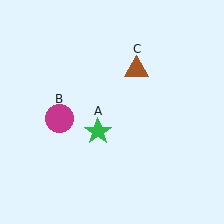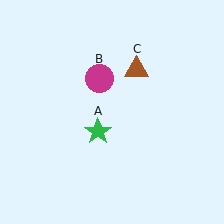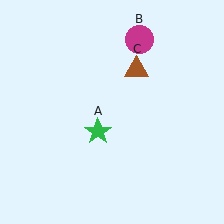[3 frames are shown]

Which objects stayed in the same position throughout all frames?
Green star (object A) and brown triangle (object C) remained stationary.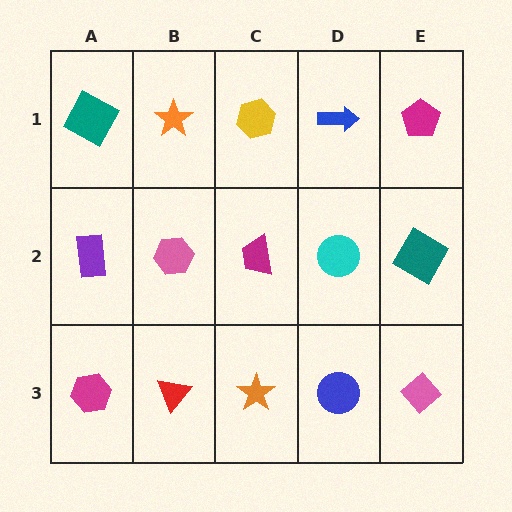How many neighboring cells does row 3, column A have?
2.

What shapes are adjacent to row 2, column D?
A blue arrow (row 1, column D), a blue circle (row 3, column D), a magenta trapezoid (row 2, column C), a teal diamond (row 2, column E).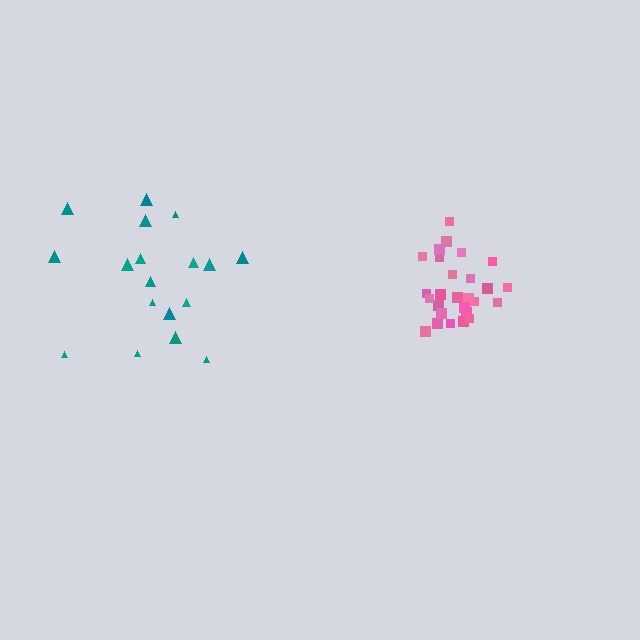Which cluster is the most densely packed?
Pink.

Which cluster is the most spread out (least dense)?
Teal.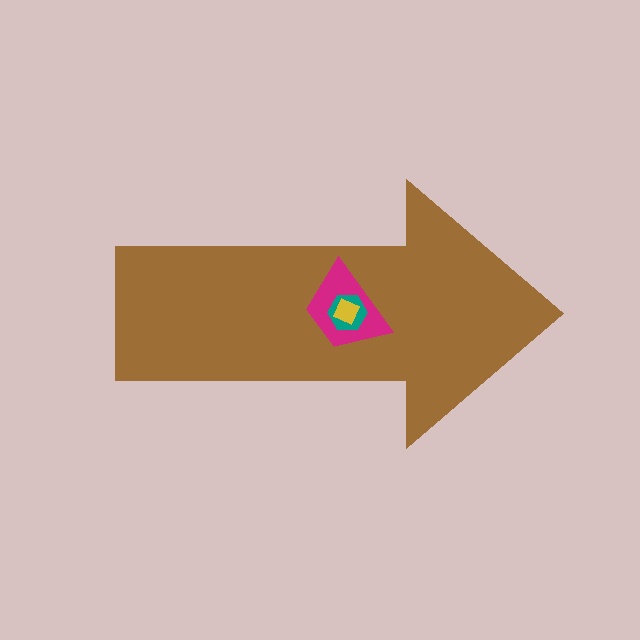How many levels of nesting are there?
4.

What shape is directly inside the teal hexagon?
The yellow diamond.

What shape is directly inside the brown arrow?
The magenta trapezoid.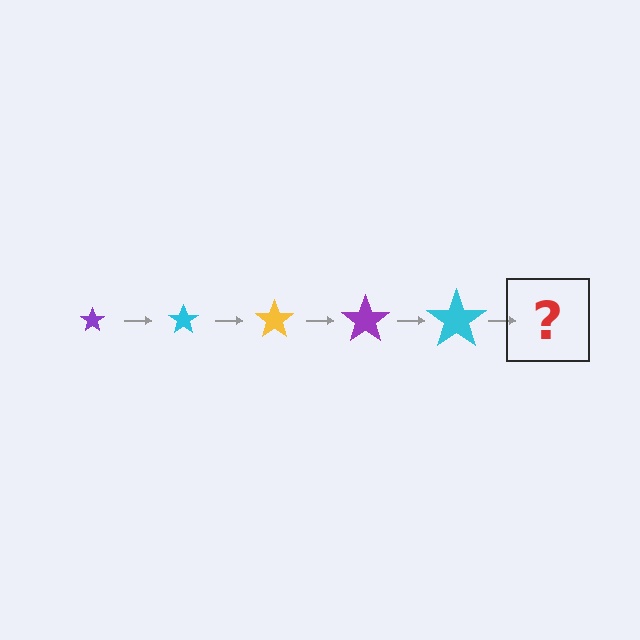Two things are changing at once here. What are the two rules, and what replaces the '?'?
The two rules are that the star grows larger each step and the color cycles through purple, cyan, and yellow. The '?' should be a yellow star, larger than the previous one.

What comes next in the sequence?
The next element should be a yellow star, larger than the previous one.